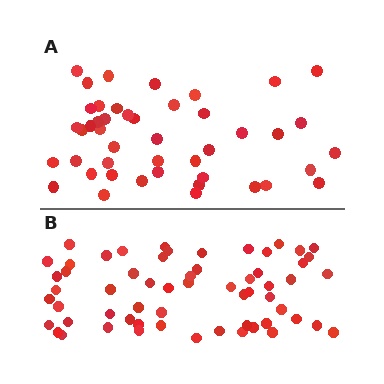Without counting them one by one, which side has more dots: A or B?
Region B (the bottom region) has more dots.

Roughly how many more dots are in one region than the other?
Region B has approximately 15 more dots than region A.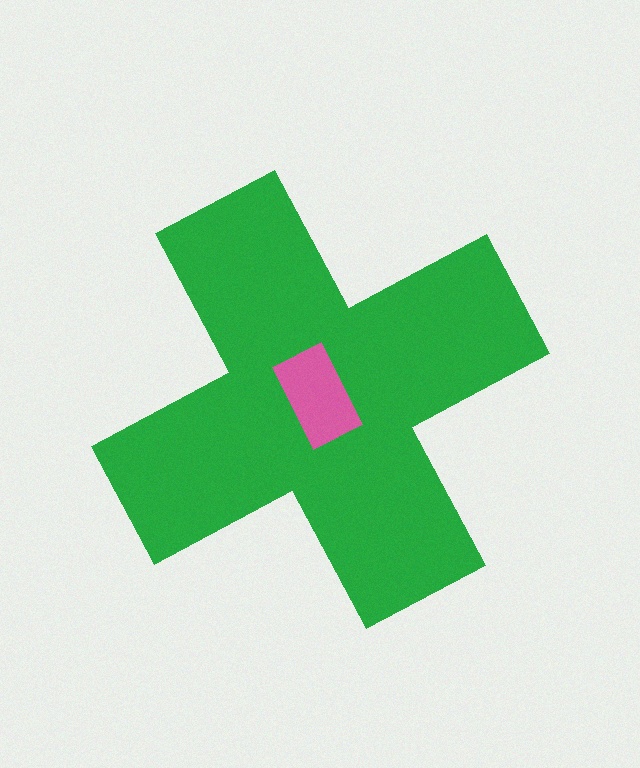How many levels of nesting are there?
2.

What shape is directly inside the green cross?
The pink rectangle.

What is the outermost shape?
The green cross.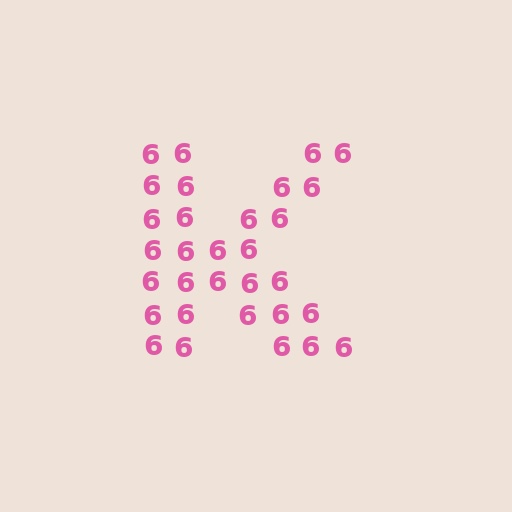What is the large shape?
The large shape is the letter K.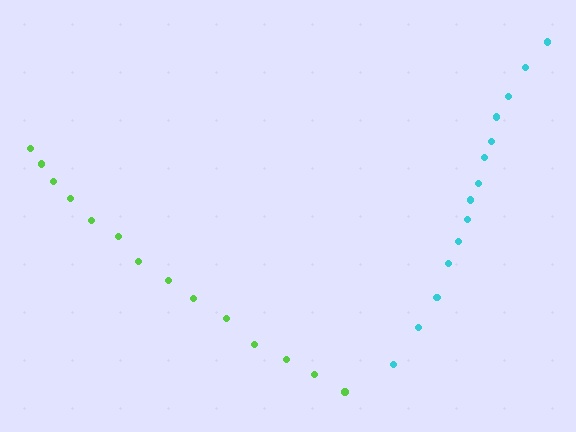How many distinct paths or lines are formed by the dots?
There are 2 distinct paths.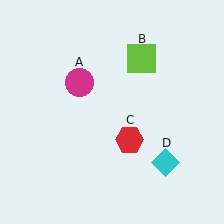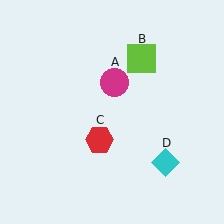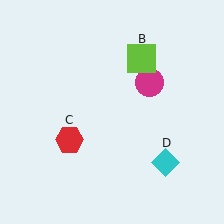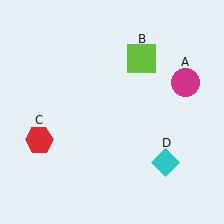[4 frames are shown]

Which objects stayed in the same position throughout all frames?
Lime square (object B) and cyan diamond (object D) remained stationary.